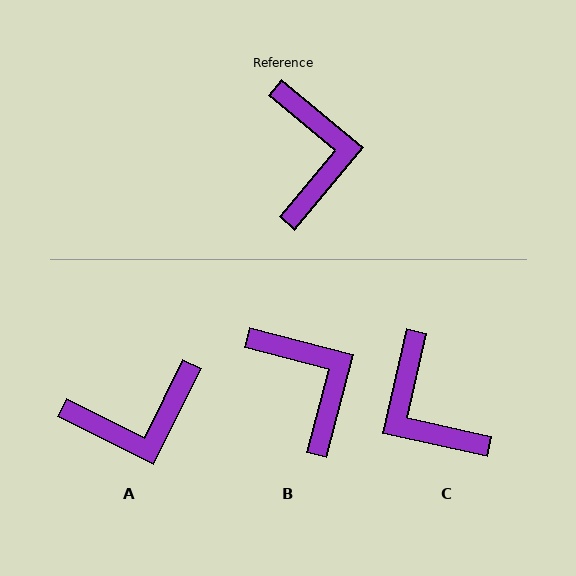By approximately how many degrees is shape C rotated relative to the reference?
Approximately 153 degrees clockwise.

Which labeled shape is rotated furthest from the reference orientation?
C, about 153 degrees away.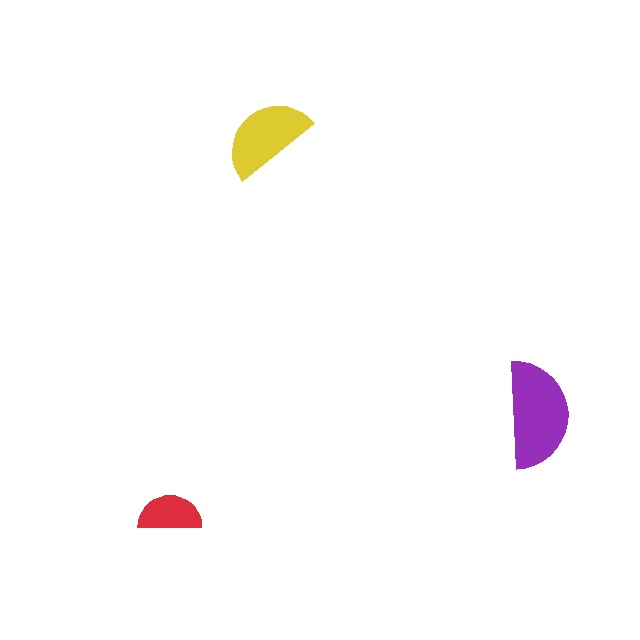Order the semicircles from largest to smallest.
the purple one, the yellow one, the red one.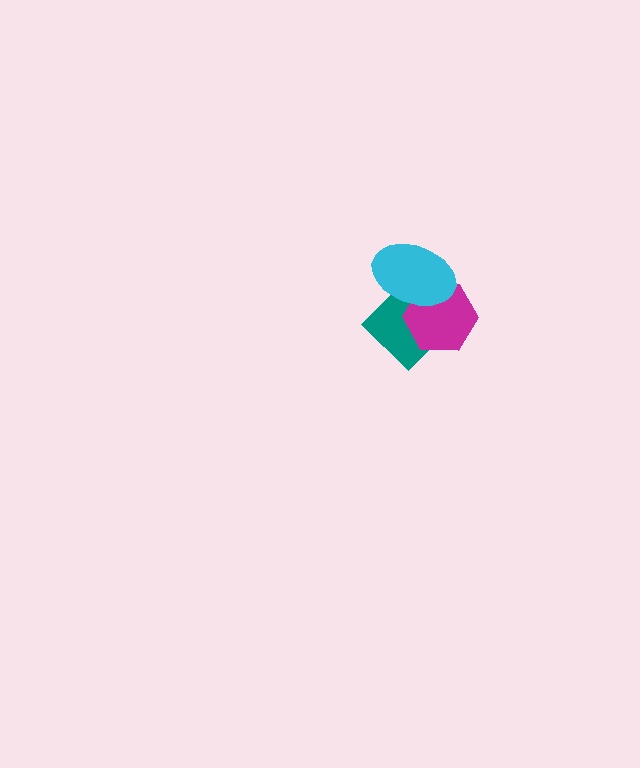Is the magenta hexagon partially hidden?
Yes, it is partially covered by another shape.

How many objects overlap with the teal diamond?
2 objects overlap with the teal diamond.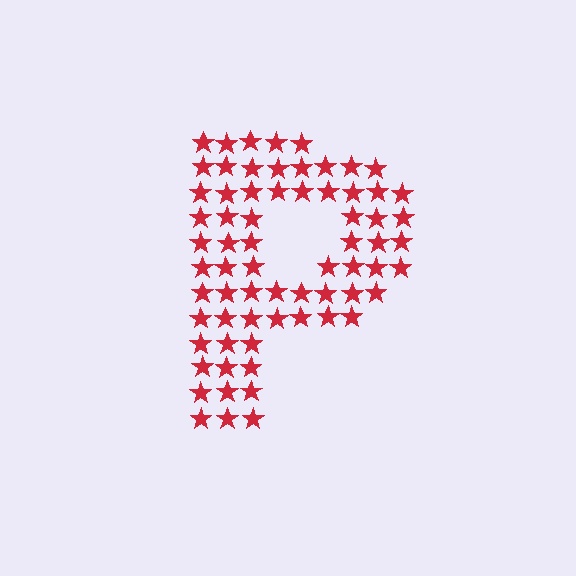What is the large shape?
The large shape is the letter P.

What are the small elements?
The small elements are stars.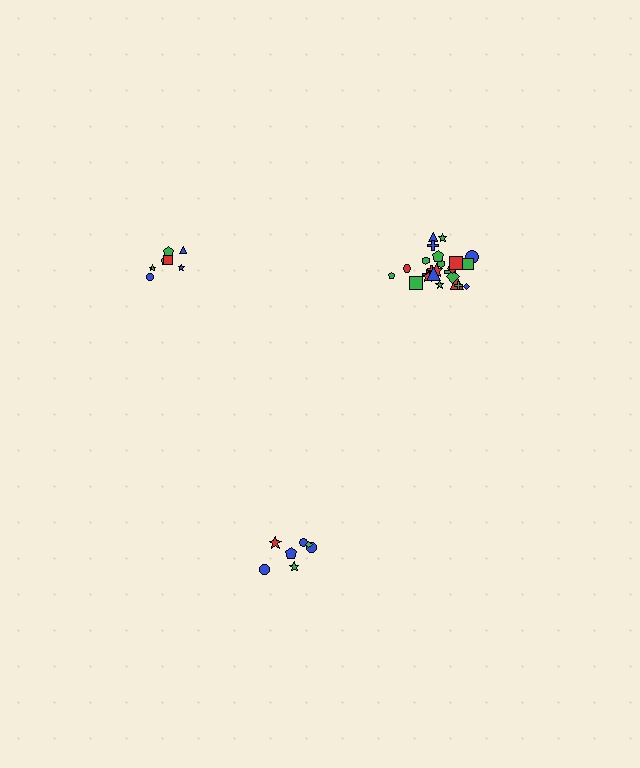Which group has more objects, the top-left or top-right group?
The top-right group.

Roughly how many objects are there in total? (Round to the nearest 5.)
Roughly 40 objects in total.